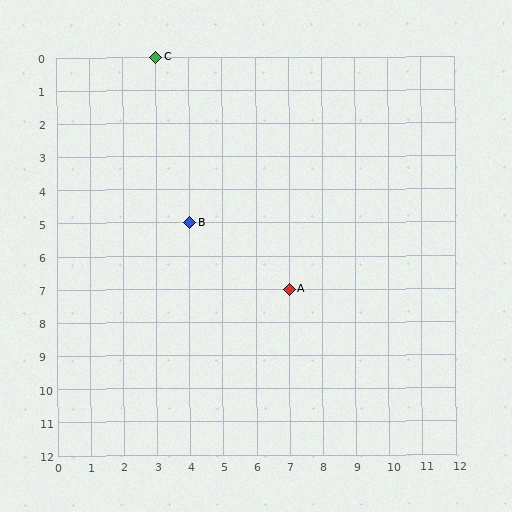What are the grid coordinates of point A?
Point A is at grid coordinates (7, 7).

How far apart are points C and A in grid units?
Points C and A are 4 columns and 7 rows apart (about 8.1 grid units diagonally).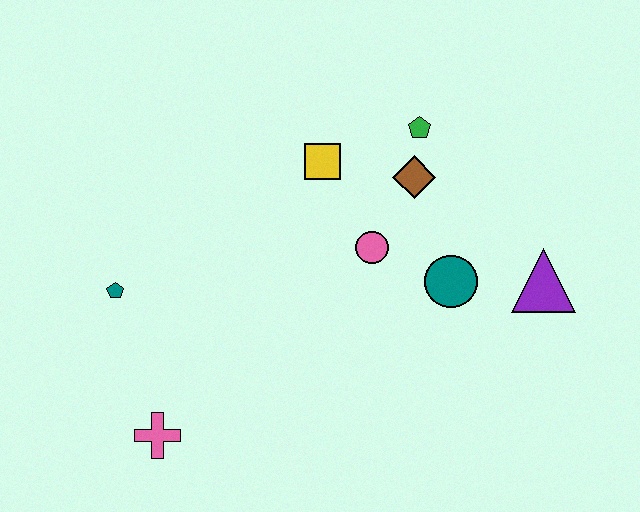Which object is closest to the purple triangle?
The teal circle is closest to the purple triangle.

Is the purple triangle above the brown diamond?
No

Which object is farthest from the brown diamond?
The pink cross is farthest from the brown diamond.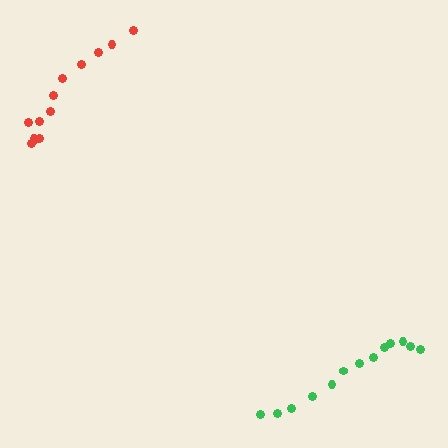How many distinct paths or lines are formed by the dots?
There are 2 distinct paths.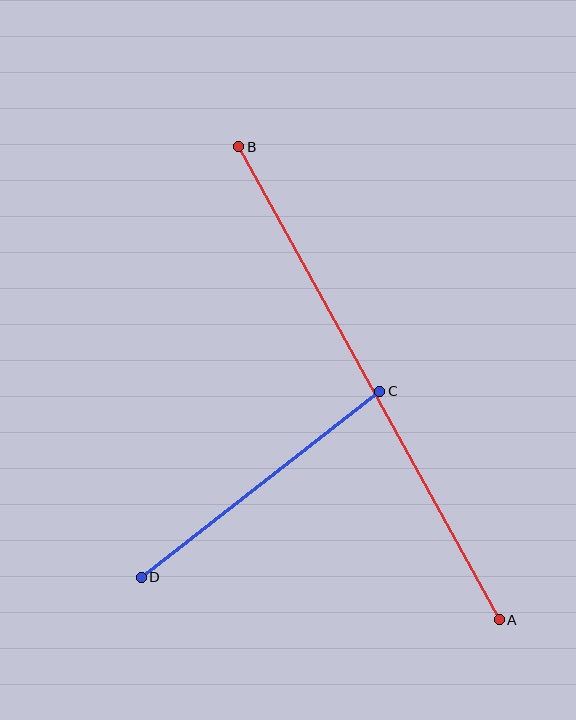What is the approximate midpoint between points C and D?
The midpoint is at approximately (261, 484) pixels.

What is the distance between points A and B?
The distance is approximately 540 pixels.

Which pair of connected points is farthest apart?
Points A and B are farthest apart.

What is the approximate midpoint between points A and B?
The midpoint is at approximately (369, 383) pixels.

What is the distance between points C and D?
The distance is approximately 303 pixels.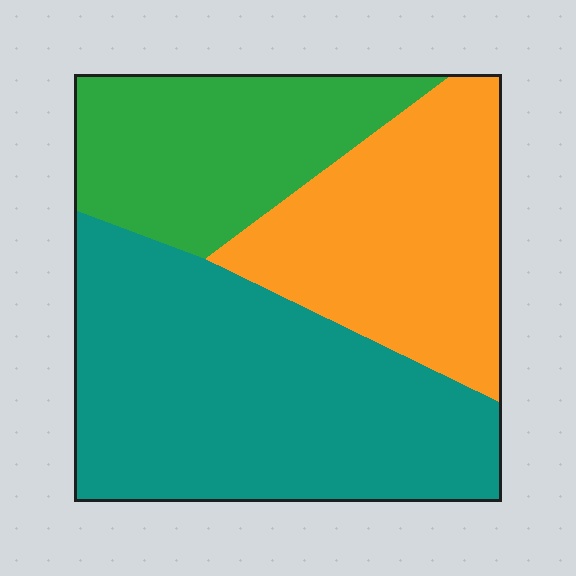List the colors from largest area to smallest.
From largest to smallest: teal, orange, green.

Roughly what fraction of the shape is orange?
Orange covers about 30% of the shape.